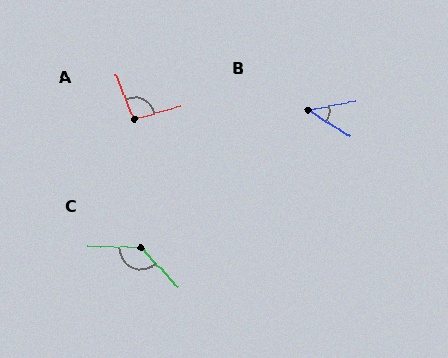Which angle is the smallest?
B, at approximately 43 degrees.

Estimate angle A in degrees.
Approximately 95 degrees.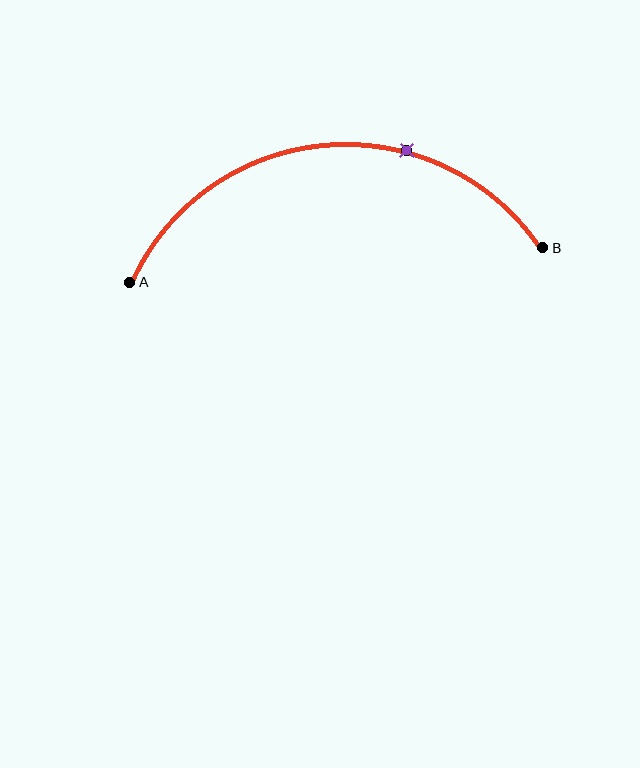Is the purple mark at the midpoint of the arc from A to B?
No. The purple mark lies on the arc but is closer to endpoint B. The arc midpoint would be at the point on the curve equidistant along the arc from both A and B.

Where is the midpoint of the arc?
The arc midpoint is the point on the curve farthest from the straight line joining A and B. It sits above that line.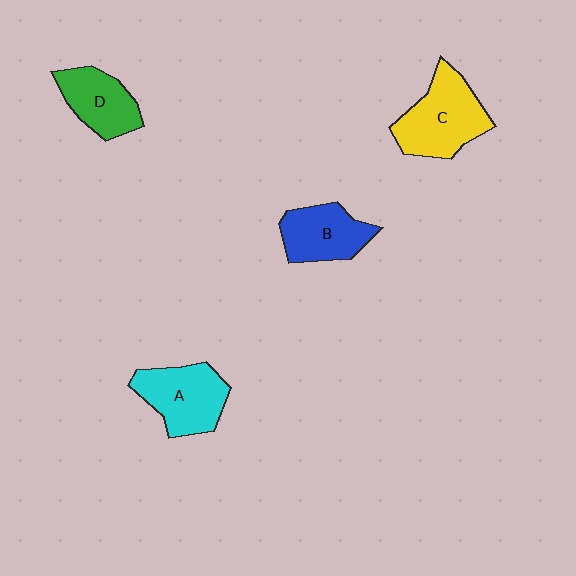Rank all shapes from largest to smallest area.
From largest to smallest: C (yellow), A (cyan), B (blue), D (green).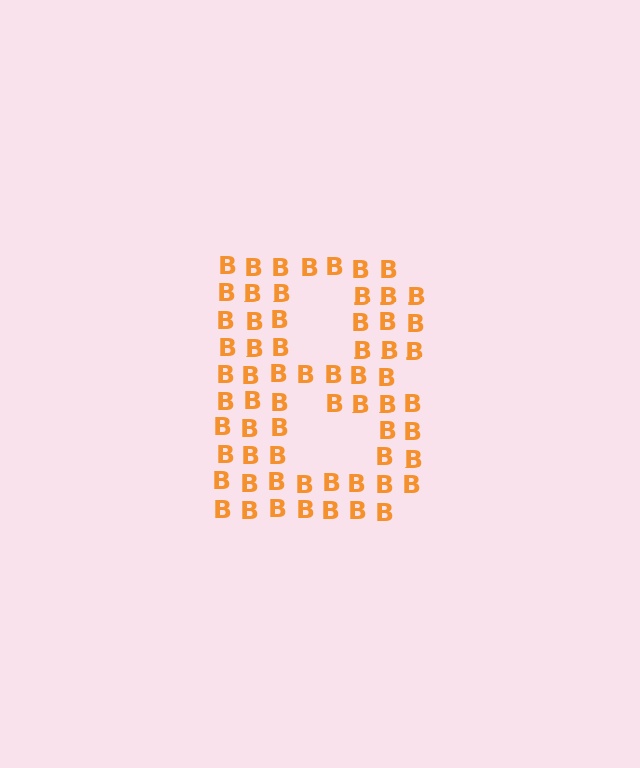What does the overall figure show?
The overall figure shows the letter B.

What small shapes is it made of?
It is made of small letter B's.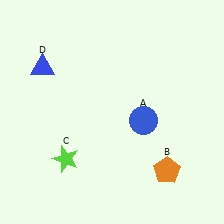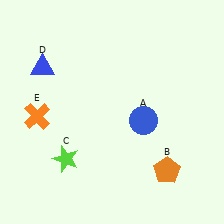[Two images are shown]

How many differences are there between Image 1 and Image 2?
There is 1 difference between the two images.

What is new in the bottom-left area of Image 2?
An orange cross (E) was added in the bottom-left area of Image 2.